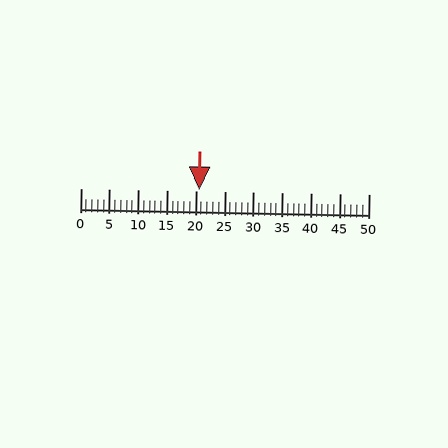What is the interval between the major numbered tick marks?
The major tick marks are spaced 5 units apart.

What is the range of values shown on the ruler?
The ruler shows values from 0 to 50.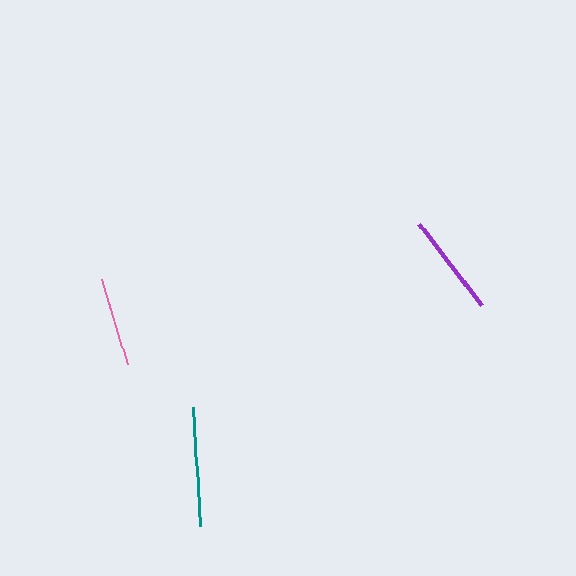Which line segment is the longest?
The teal line is the longest at approximately 119 pixels.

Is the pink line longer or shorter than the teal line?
The teal line is longer than the pink line.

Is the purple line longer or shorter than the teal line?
The teal line is longer than the purple line.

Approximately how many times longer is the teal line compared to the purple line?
The teal line is approximately 1.2 times the length of the purple line.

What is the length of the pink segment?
The pink segment is approximately 90 pixels long.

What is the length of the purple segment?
The purple segment is approximately 102 pixels long.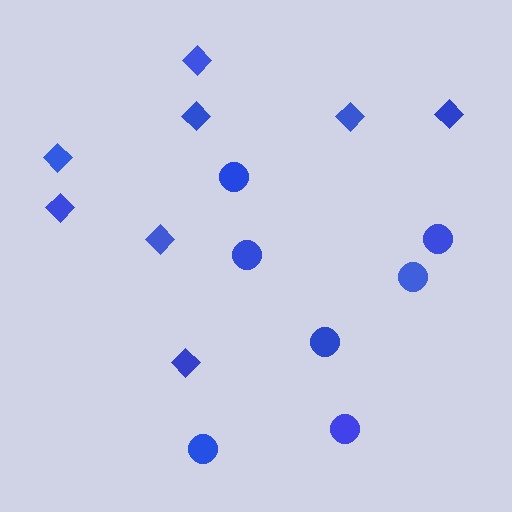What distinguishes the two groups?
There are 2 groups: one group of circles (7) and one group of diamonds (8).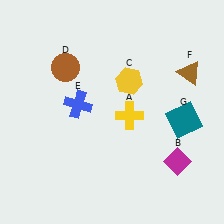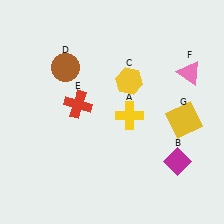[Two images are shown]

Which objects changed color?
E changed from blue to red. F changed from brown to pink. G changed from teal to yellow.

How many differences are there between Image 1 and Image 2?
There are 3 differences between the two images.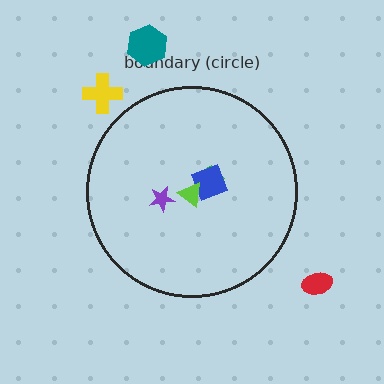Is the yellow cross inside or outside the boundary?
Outside.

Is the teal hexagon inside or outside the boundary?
Outside.